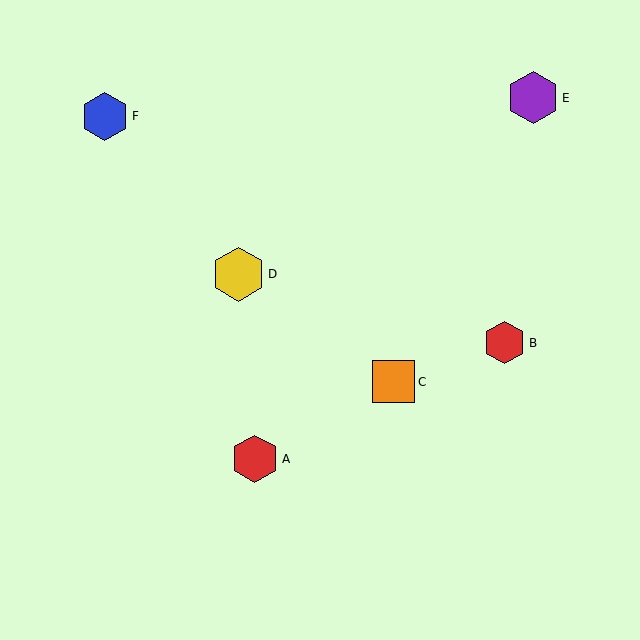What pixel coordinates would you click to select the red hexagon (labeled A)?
Click at (255, 459) to select the red hexagon A.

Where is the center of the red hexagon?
The center of the red hexagon is at (504, 343).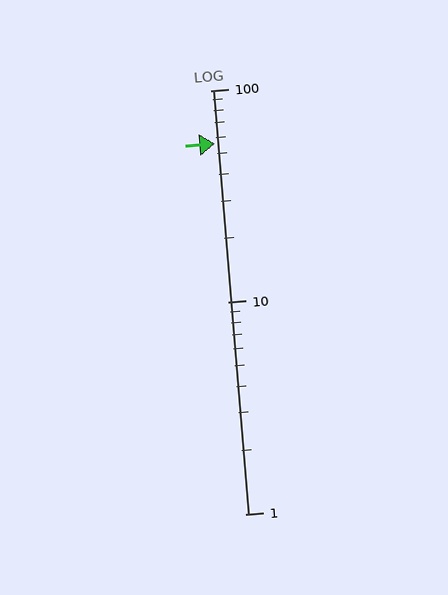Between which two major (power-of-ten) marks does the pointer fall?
The pointer is between 10 and 100.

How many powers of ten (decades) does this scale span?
The scale spans 2 decades, from 1 to 100.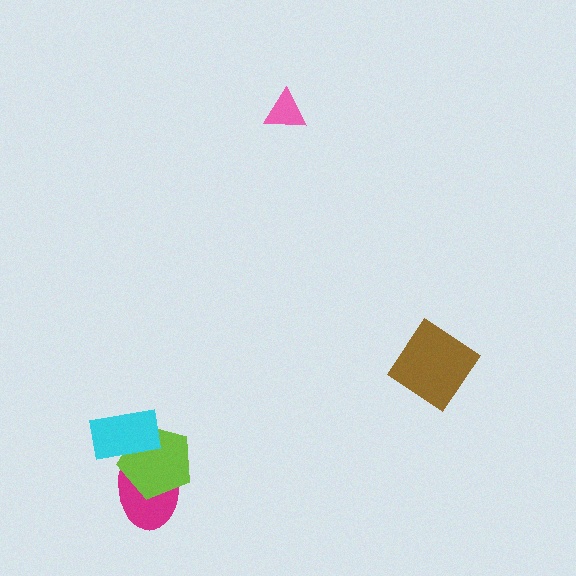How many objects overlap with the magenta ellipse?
2 objects overlap with the magenta ellipse.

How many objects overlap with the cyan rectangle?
2 objects overlap with the cyan rectangle.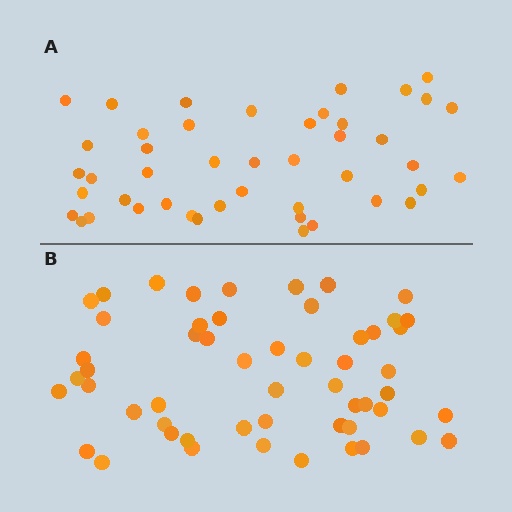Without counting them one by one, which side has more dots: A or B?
Region B (the bottom region) has more dots.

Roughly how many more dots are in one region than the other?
Region B has roughly 8 or so more dots than region A.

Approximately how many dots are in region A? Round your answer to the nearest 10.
About 40 dots. (The exact count is 45, which rounds to 40.)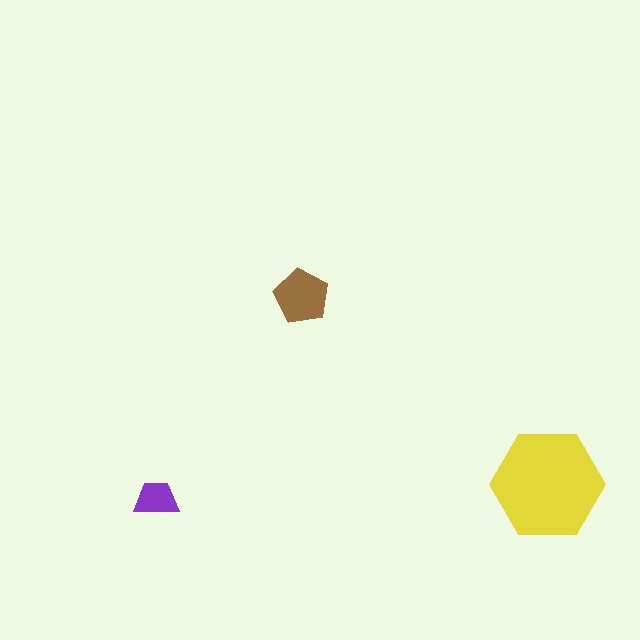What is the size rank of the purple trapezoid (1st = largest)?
3rd.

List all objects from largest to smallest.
The yellow hexagon, the brown pentagon, the purple trapezoid.